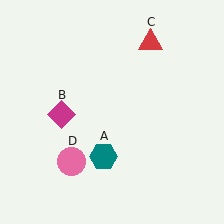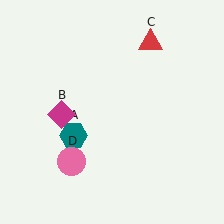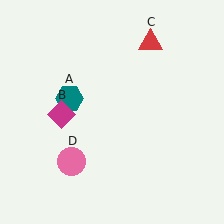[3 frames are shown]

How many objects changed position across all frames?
1 object changed position: teal hexagon (object A).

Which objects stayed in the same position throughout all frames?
Magenta diamond (object B) and red triangle (object C) and pink circle (object D) remained stationary.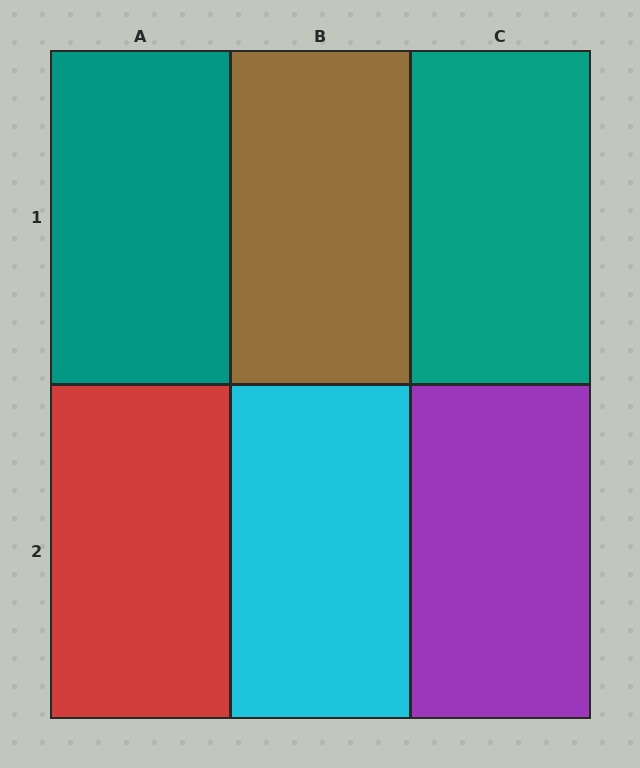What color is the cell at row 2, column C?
Purple.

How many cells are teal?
2 cells are teal.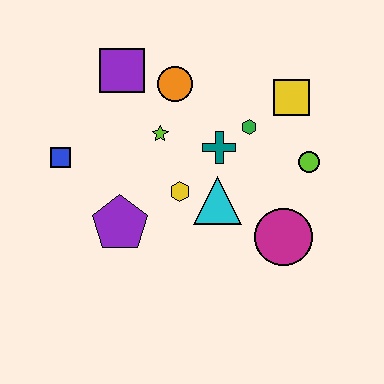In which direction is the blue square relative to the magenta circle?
The blue square is to the left of the magenta circle.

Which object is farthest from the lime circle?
The blue square is farthest from the lime circle.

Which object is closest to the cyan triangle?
The yellow hexagon is closest to the cyan triangle.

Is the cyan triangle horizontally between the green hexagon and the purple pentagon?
Yes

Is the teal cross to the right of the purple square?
Yes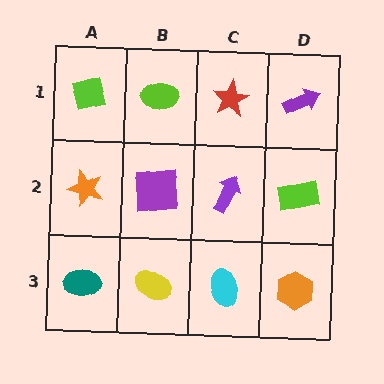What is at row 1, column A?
A lime square.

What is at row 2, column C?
A purple arrow.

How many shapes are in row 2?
4 shapes.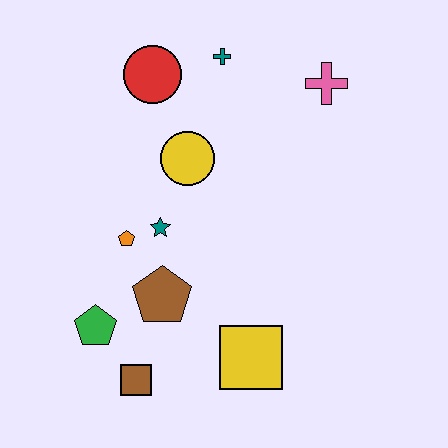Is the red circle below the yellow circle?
No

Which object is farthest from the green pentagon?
The pink cross is farthest from the green pentagon.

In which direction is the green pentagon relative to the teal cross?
The green pentagon is below the teal cross.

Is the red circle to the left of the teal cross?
Yes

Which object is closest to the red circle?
The teal cross is closest to the red circle.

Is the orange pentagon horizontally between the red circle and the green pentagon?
Yes